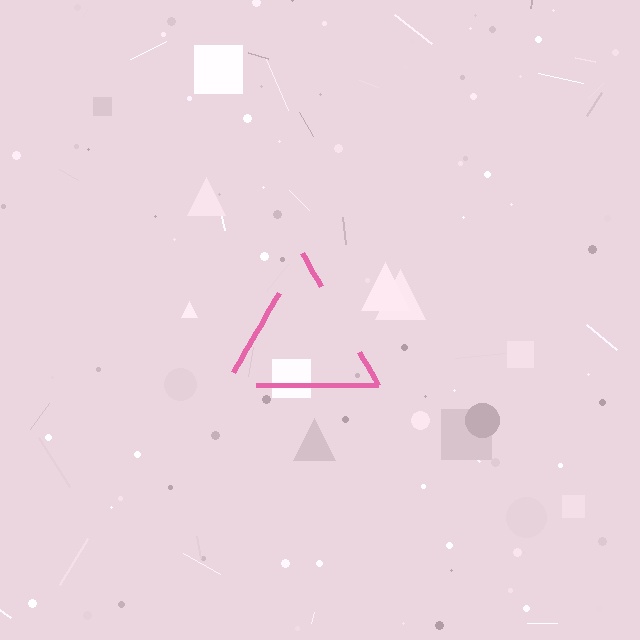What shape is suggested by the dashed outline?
The dashed outline suggests a triangle.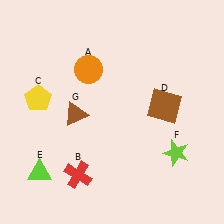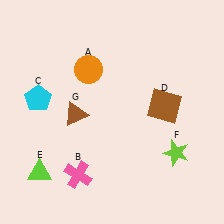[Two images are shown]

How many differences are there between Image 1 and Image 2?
There are 2 differences between the two images.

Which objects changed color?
B changed from red to pink. C changed from yellow to cyan.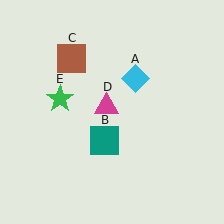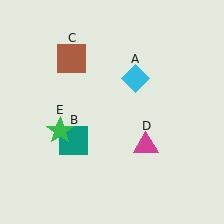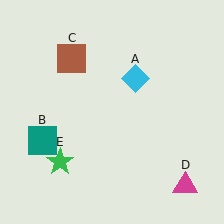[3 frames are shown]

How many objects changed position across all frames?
3 objects changed position: teal square (object B), magenta triangle (object D), green star (object E).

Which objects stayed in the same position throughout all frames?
Cyan diamond (object A) and brown square (object C) remained stationary.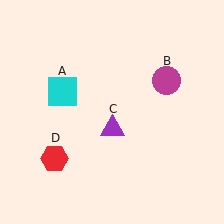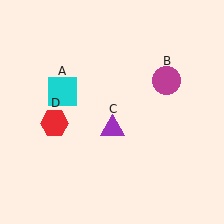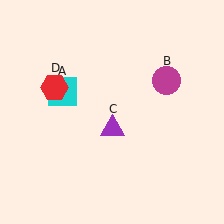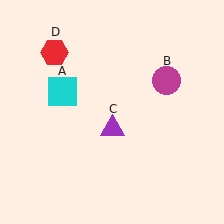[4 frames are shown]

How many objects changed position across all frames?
1 object changed position: red hexagon (object D).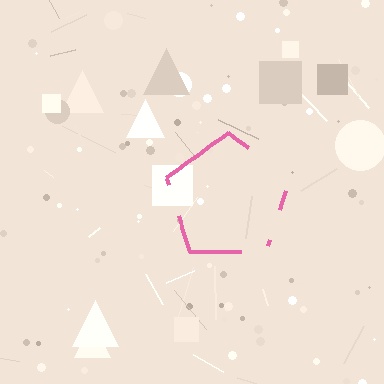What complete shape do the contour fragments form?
The contour fragments form a pentagon.